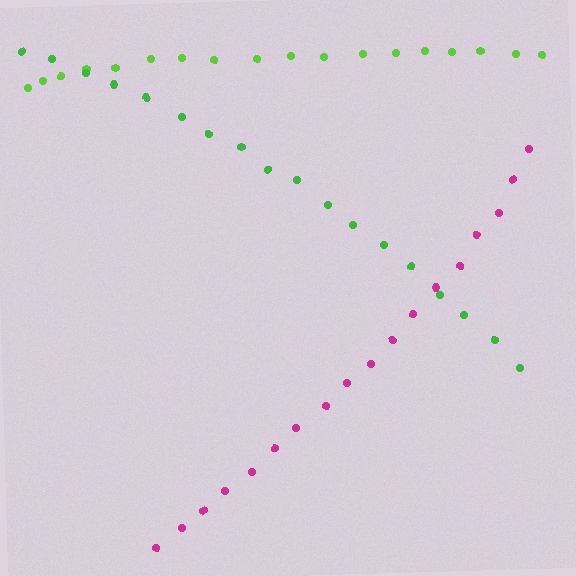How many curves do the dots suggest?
There are 3 distinct paths.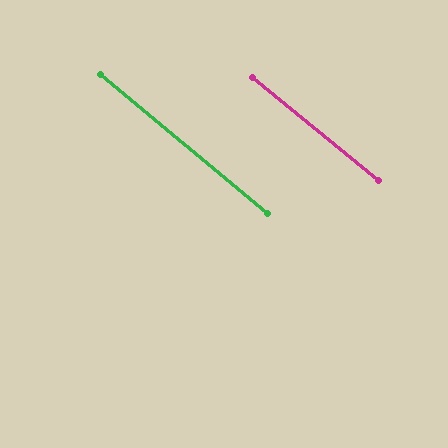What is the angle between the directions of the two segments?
Approximately 1 degree.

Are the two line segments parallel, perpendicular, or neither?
Parallel — their directions differ by only 0.5°.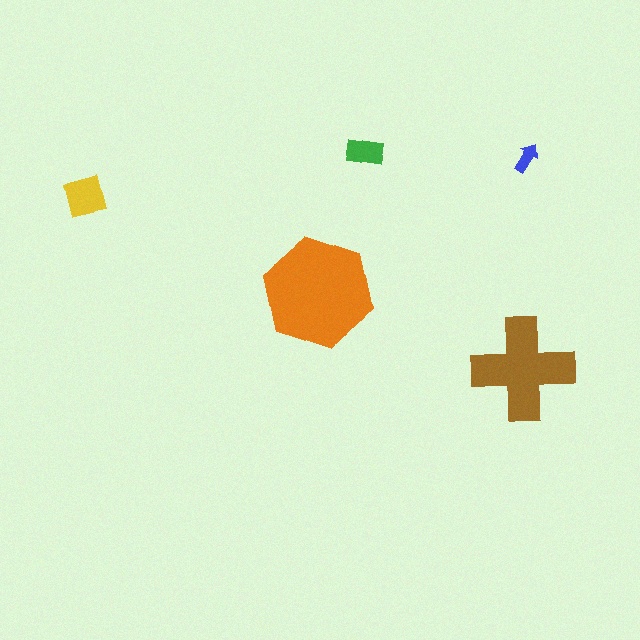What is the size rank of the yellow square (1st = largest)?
3rd.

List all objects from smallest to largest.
The blue arrow, the green rectangle, the yellow square, the brown cross, the orange hexagon.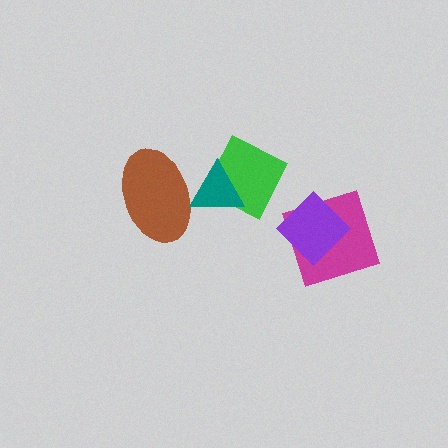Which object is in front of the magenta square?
The purple diamond is in front of the magenta square.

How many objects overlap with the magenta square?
1 object overlaps with the magenta square.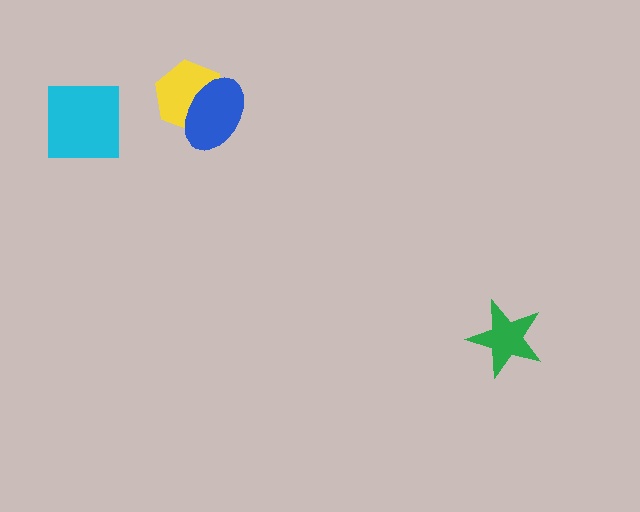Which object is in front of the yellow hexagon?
The blue ellipse is in front of the yellow hexagon.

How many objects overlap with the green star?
0 objects overlap with the green star.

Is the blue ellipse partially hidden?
No, no other shape covers it.